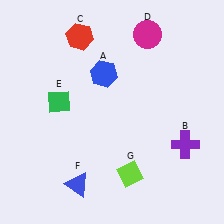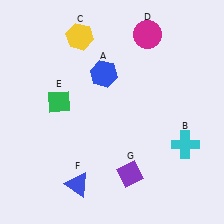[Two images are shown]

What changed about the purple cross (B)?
In Image 1, B is purple. In Image 2, it changed to cyan.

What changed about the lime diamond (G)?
In Image 1, G is lime. In Image 2, it changed to purple.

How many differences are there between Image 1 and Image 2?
There are 3 differences between the two images.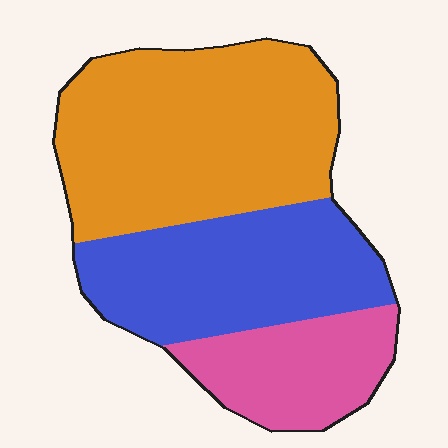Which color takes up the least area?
Pink, at roughly 20%.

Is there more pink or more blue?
Blue.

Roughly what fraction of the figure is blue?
Blue covers 33% of the figure.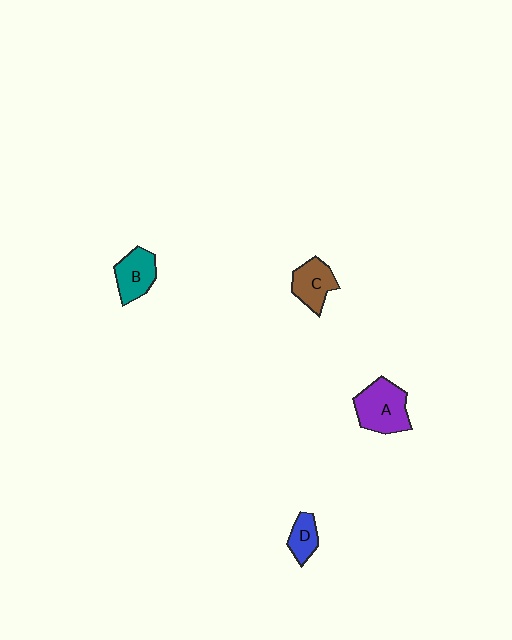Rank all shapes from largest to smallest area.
From largest to smallest: A (purple), B (teal), C (brown), D (blue).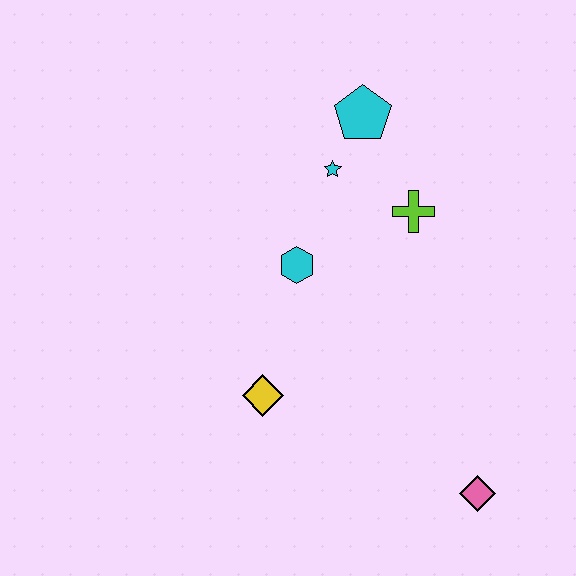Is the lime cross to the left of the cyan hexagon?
No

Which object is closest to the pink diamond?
The yellow diamond is closest to the pink diamond.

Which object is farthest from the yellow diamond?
The cyan pentagon is farthest from the yellow diamond.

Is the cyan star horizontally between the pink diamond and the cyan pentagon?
No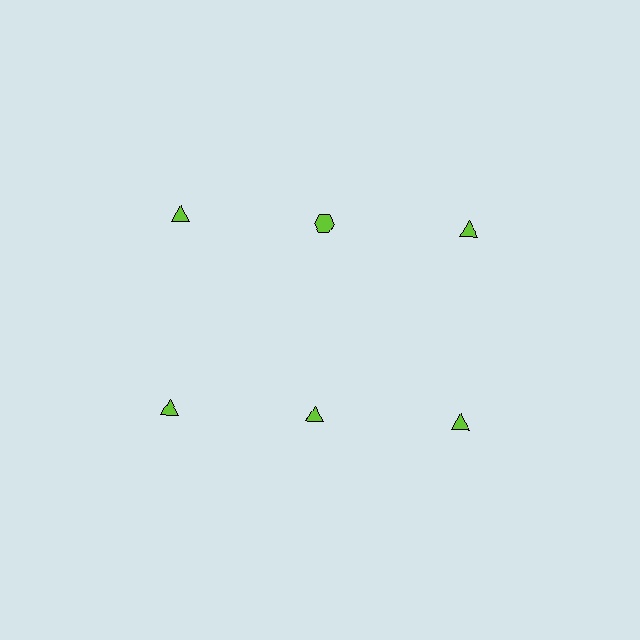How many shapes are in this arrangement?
There are 6 shapes arranged in a grid pattern.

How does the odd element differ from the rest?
It has a different shape: hexagon instead of triangle.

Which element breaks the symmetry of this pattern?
The lime hexagon in the top row, second from left column breaks the symmetry. All other shapes are lime triangles.